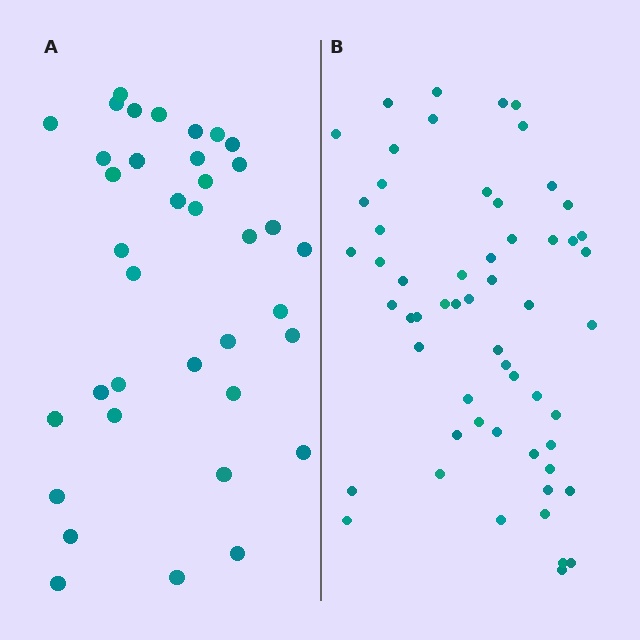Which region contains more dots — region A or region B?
Region B (the right region) has more dots.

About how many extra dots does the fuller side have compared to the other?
Region B has approximately 20 more dots than region A.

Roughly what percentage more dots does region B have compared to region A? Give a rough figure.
About 55% more.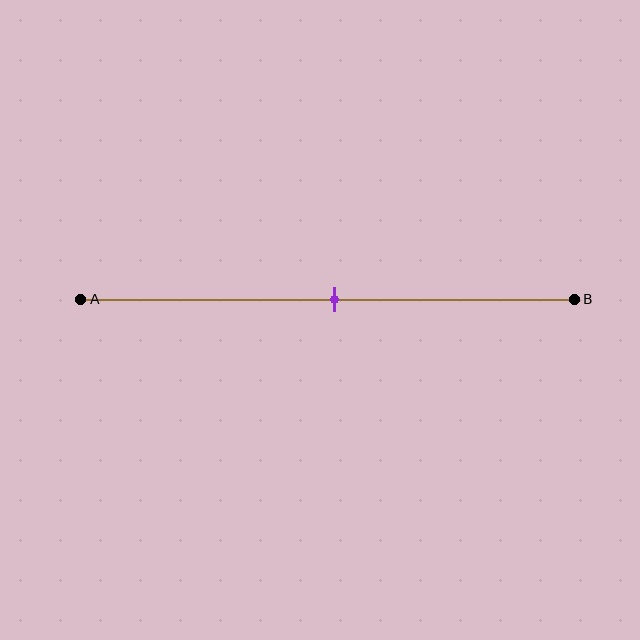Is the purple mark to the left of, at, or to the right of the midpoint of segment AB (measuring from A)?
The purple mark is approximately at the midpoint of segment AB.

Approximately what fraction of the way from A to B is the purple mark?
The purple mark is approximately 50% of the way from A to B.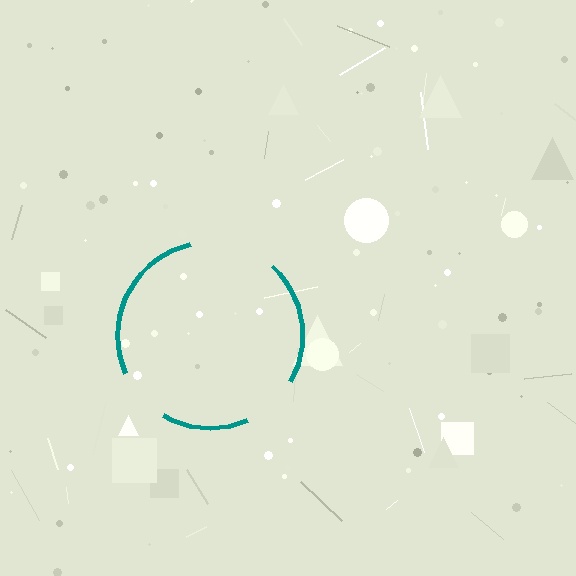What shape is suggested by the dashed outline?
The dashed outline suggests a circle.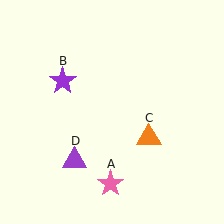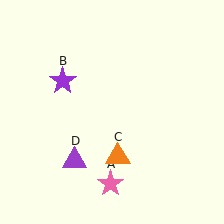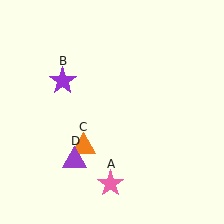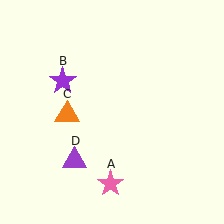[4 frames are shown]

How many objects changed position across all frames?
1 object changed position: orange triangle (object C).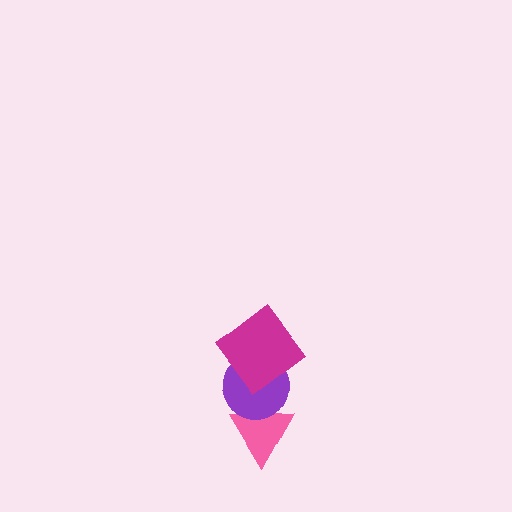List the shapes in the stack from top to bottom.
From top to bottom: the magenta diamond, the purple circle, the pink triangle.